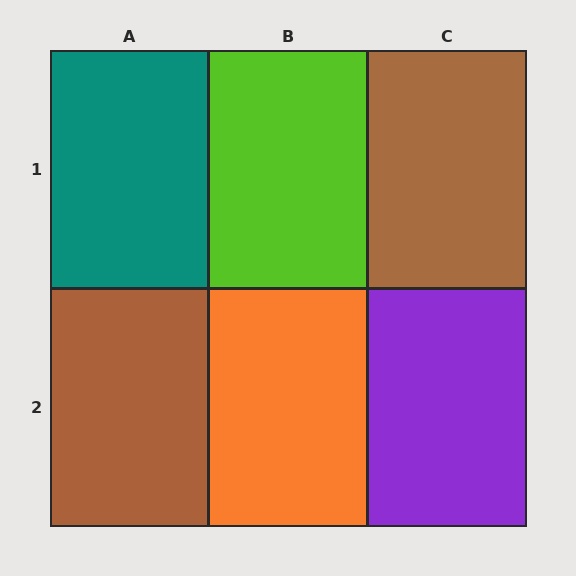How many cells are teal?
1 cell is teal.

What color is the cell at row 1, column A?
Teal.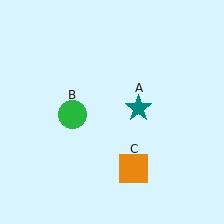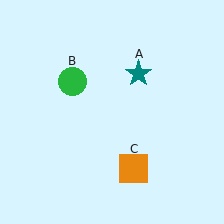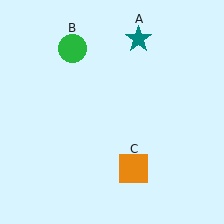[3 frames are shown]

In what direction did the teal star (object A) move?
The teal star (object A) moved up.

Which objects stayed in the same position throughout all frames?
Orange square (object C) remained stationary.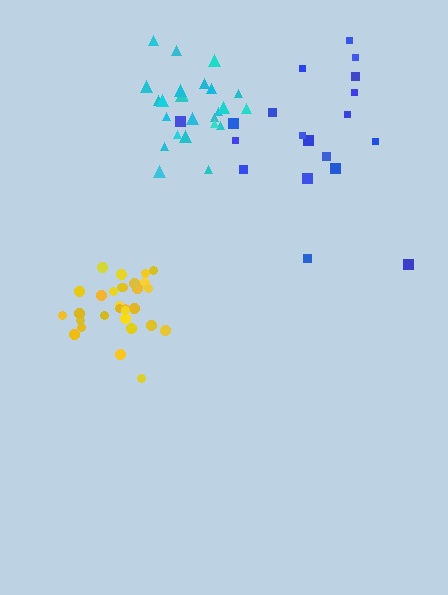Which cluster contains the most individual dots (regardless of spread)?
Yellow (30).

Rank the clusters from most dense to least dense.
yellow, cyan, blue.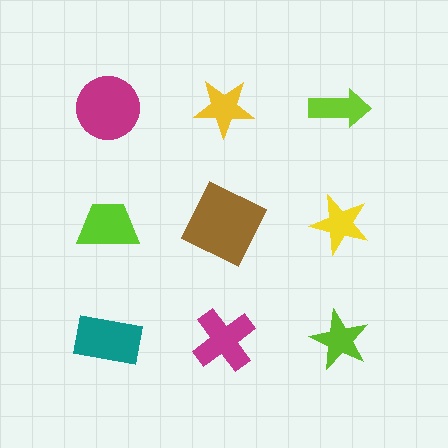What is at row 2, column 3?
A yellow star.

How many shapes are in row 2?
3 shapes.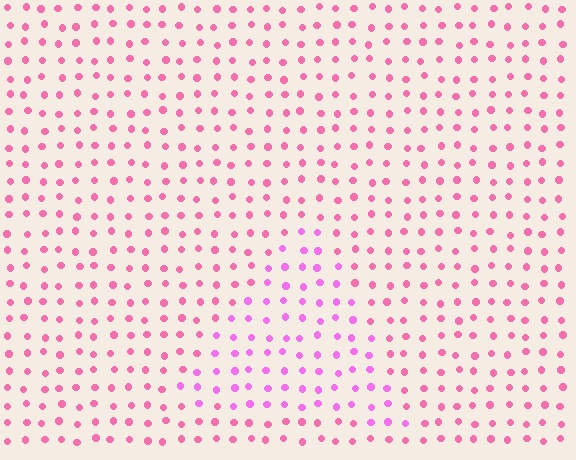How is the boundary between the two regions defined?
The boundary is defined purely by a slight shift in hue (about 30 degrees). Spacing, size, and orientation are identical on both sides.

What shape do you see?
I see a triangle.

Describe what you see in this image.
The image is filled with small pink elements in a uniform arrangement. A triangle-shaped region is visible where the elements are tinted to a slightly different hue, forming a subtle color boundary.